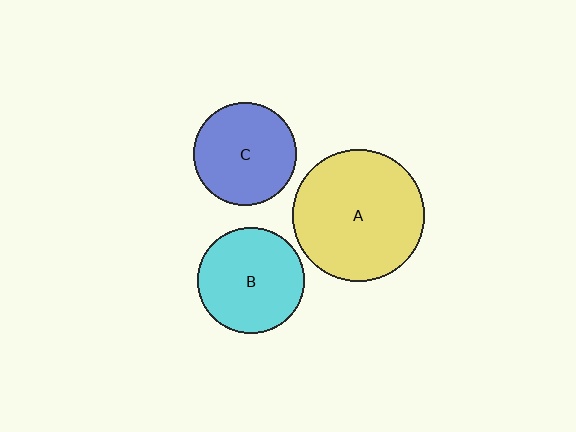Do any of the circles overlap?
No, none of the circles overlap.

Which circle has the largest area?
Circle A (yellow).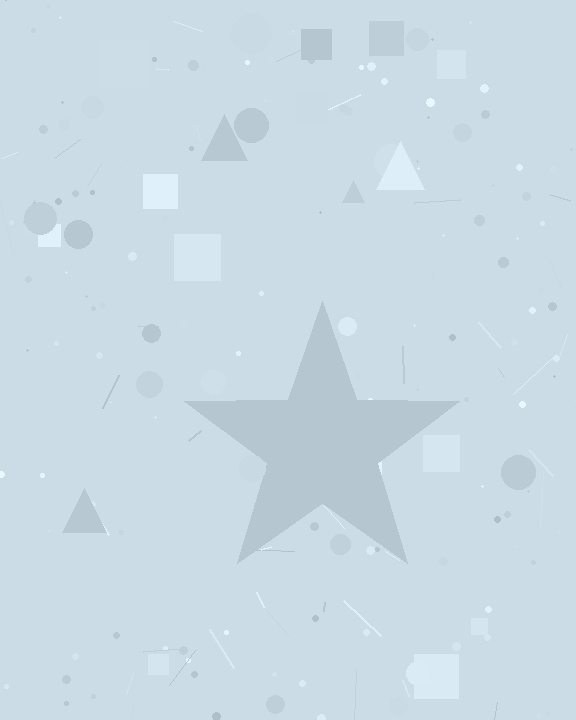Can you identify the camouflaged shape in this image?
The camouflaged shape is a star.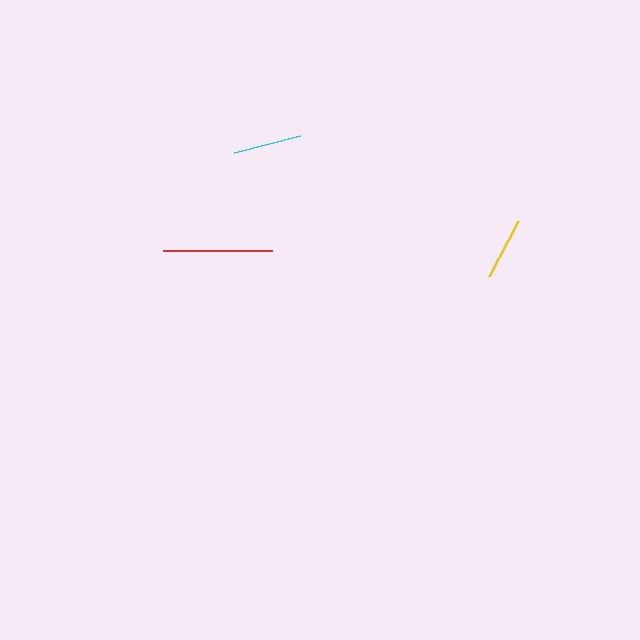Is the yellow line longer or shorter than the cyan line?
The cyan line is longer than the yellow line.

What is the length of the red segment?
The red segment is approximately 109 pixels long.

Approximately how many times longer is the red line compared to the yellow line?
The red line is approximately 1.7 times the length of the yellow line.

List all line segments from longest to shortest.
From longest to shortest: red, cyan, yellow.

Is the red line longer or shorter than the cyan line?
The red line is longer than the cyan line.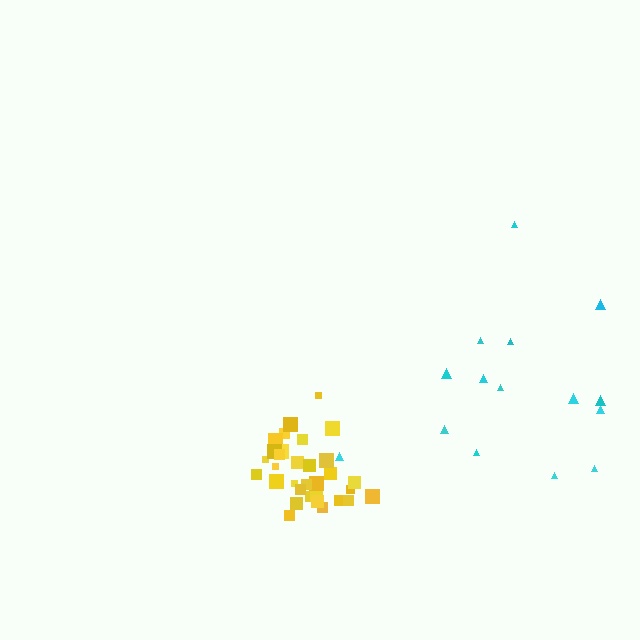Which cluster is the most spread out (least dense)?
Cyan.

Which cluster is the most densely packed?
Yellow.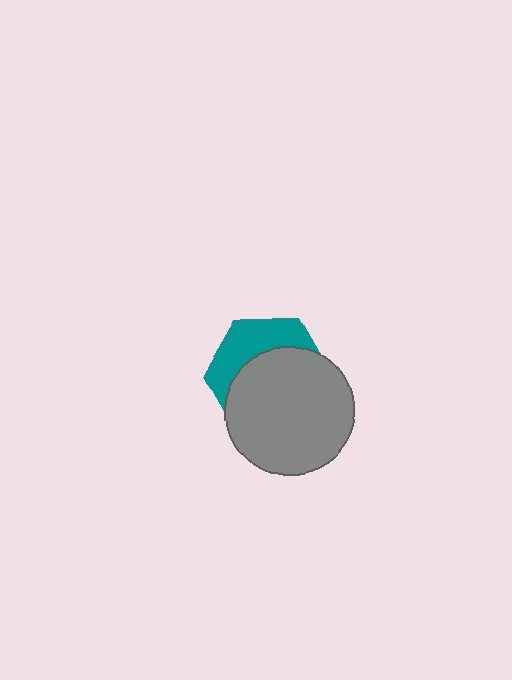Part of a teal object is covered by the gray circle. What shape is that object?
It is a hexagon.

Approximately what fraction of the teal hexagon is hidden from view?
Roughly 64% of the teal hexagon is hidden behind the gray circle.